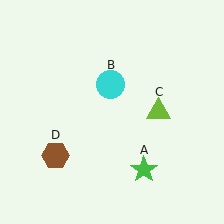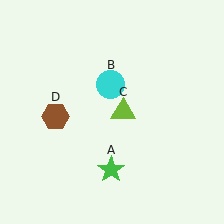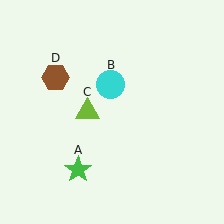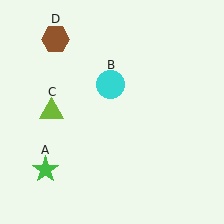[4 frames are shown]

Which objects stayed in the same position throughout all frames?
Cyan circle (object B) remained stationary.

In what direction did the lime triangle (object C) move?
The lime triangle (object C) moved left.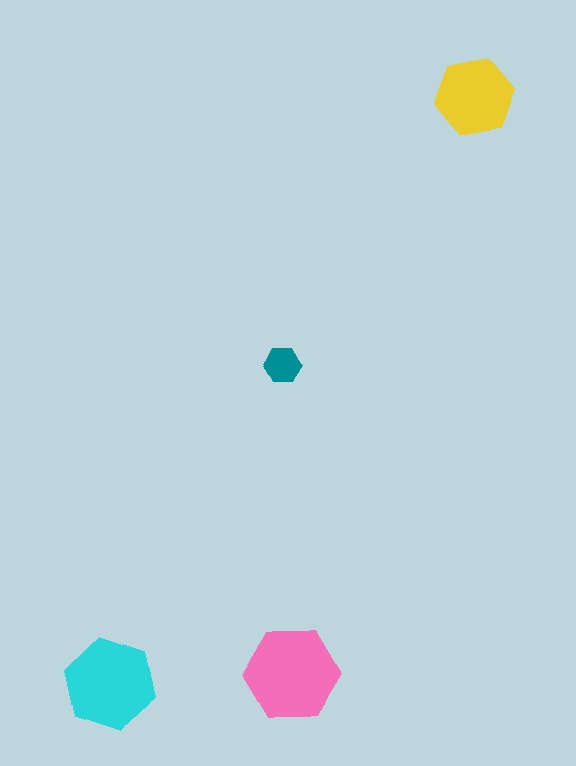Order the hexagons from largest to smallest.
the pink one, the cyan one, the yellow one, the teal one.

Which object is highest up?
The yellow hexagon is topmost.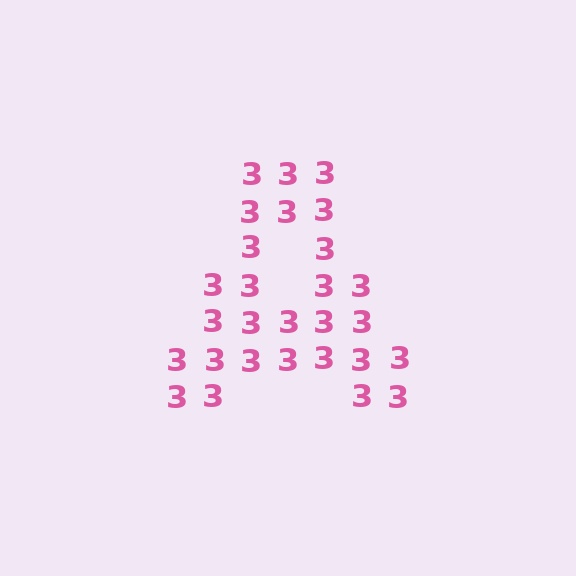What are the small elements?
The small elements are digit 3's.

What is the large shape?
The large shape is the letter A.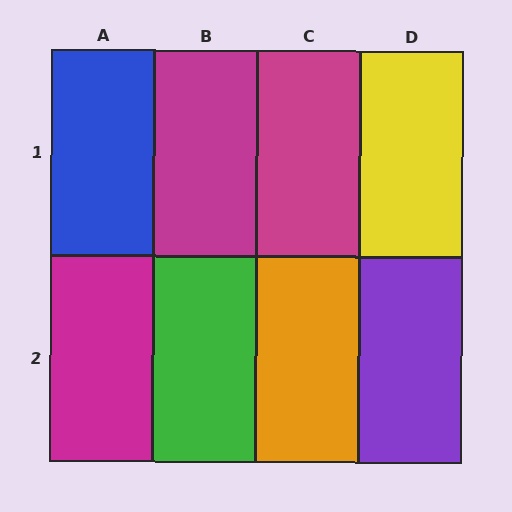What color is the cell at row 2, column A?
Magenta.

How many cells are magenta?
3 cells are magenta.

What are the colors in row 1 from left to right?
Blue, magenta, magenta, yellow.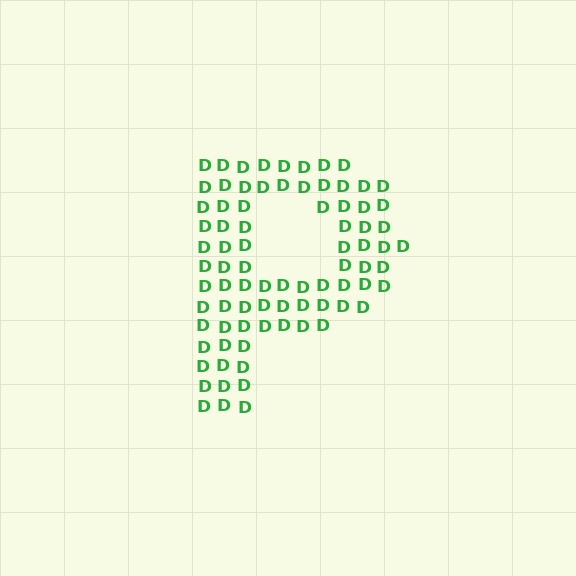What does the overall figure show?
The overall figure shows the letter P.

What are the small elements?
The small elements are letter D's.